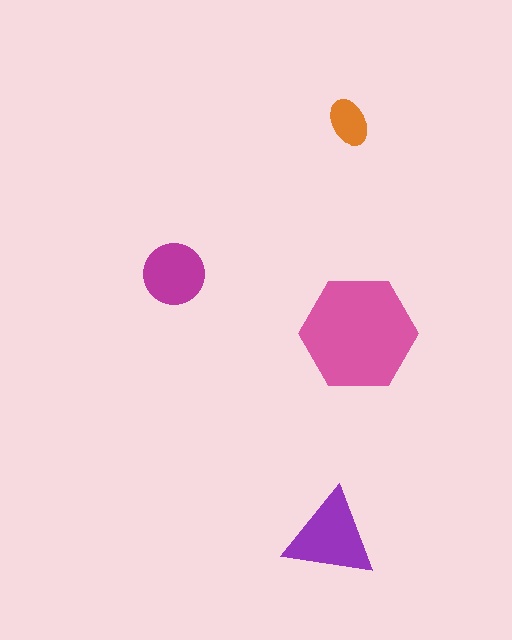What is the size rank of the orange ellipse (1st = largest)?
4th.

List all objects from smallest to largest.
The orange ellipse, the magenta circle, the purple triangle, the pink hexagon.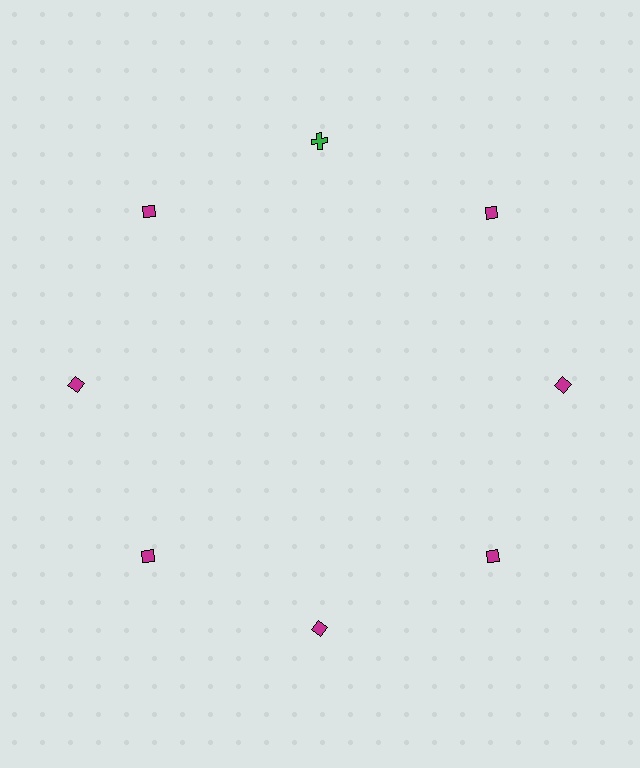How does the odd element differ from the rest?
It differs in both color (green instead of magenta) and shape (cross instead of diamond).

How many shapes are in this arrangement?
There are 8 shapes arranged in a ring pattern.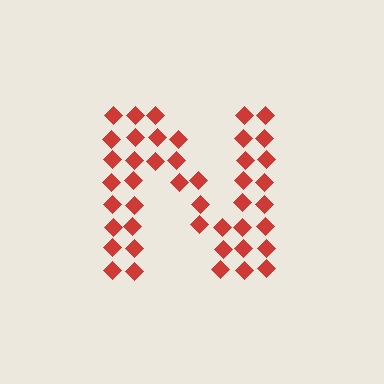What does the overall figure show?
The overall figure shows the letter N.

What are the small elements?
The small elements are diamonds.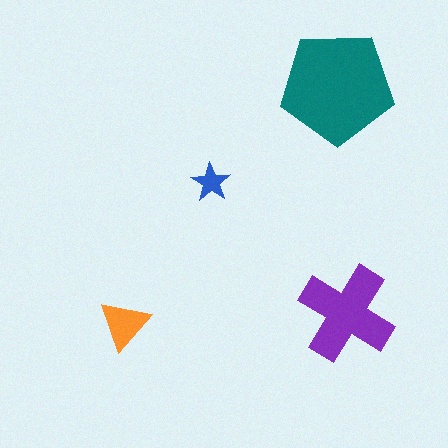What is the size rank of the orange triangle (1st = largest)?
3rd.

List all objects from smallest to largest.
The blue star, the orange triangle, the purple cross, the teal pentagon.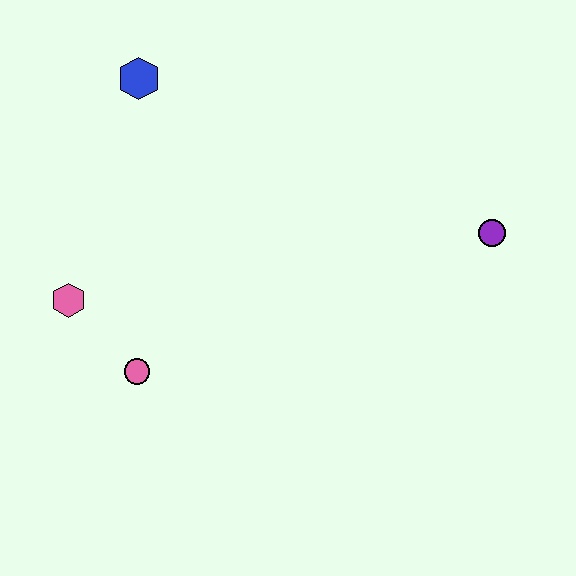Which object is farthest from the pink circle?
The purple circle is farthest from the pink circle.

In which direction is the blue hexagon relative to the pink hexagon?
The blue hexagon is above the pink hexagon.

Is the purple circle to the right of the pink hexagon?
Yes